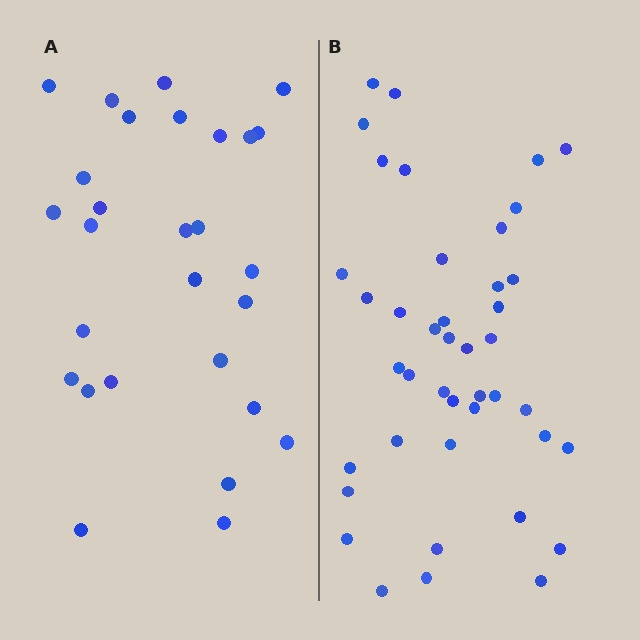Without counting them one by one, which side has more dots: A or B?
Region B (the right region) has more dots.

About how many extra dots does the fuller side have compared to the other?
Region B has approximately 15 more dots than region A.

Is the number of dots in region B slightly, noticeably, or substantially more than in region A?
Region B has substantially more. The ratio is roughly 1.5 to 1.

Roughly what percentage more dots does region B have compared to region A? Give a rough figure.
About 50% more.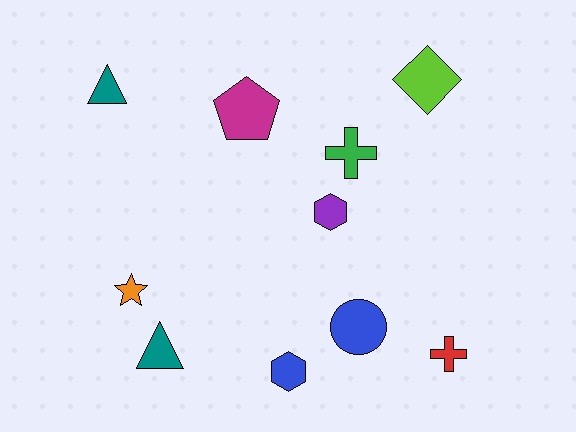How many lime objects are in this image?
There is 1 lime object.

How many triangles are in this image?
There are 2 triangles.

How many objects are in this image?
There are 10 objects.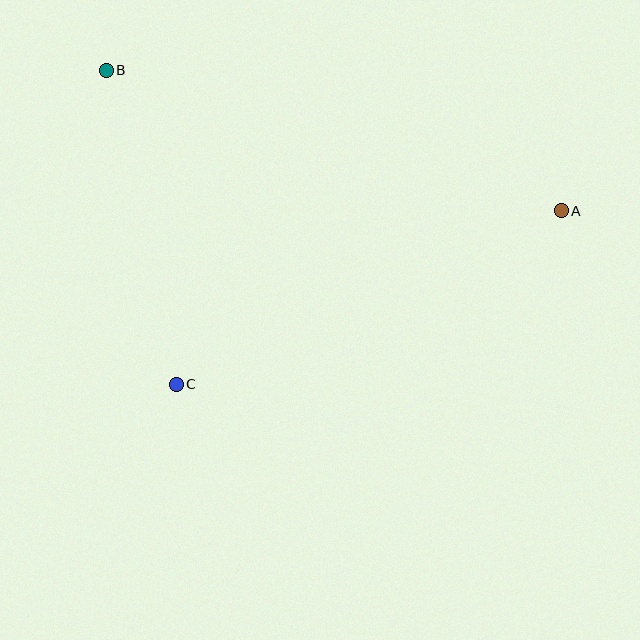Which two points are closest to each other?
Points B and C are closest to each other.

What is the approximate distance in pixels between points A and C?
The distance between A and C is approximately 422 pixels.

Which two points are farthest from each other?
Points A and B are farthest from each other.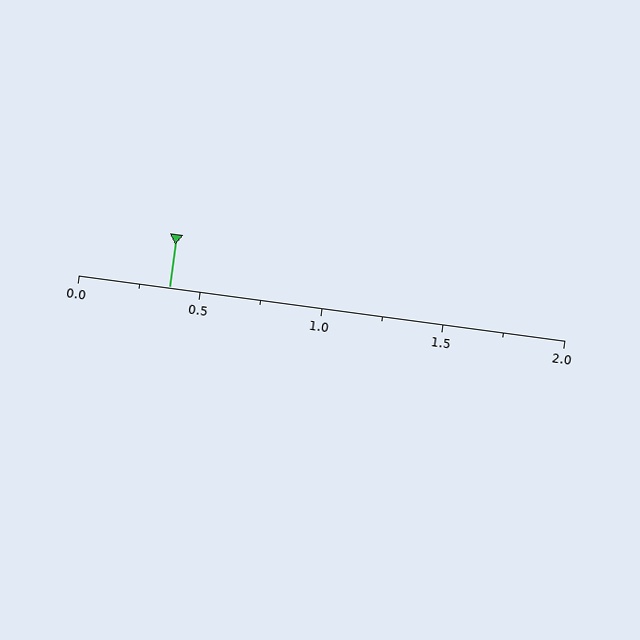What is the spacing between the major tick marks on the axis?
The major ticks are spaced 0.5 apart.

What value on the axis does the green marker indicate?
The marker indicates approximately 0.38.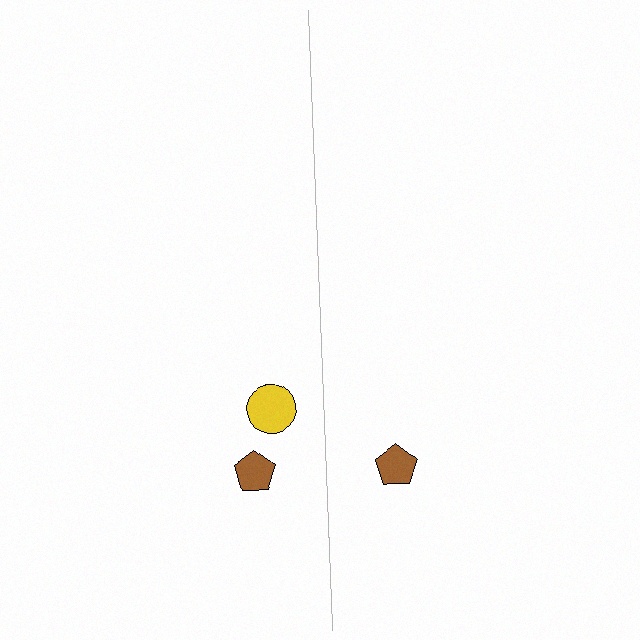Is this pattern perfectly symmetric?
No, the pattern is not perfectly symmetric. A yellow circle is missing from the right side.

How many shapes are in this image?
There are 3 shapes in this image.